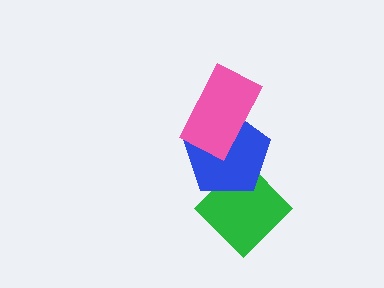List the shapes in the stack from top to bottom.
From top to bottom: the pink rectangle, the blue pentagon, the green diamond.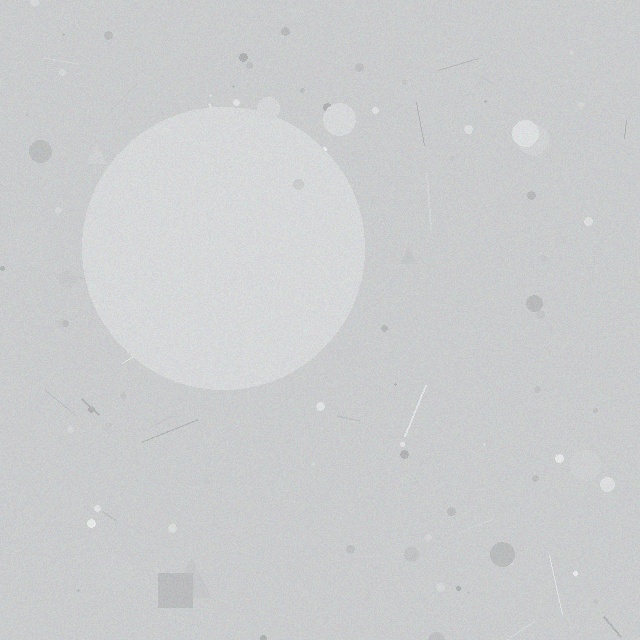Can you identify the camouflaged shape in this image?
The camouflaged shape is a circle.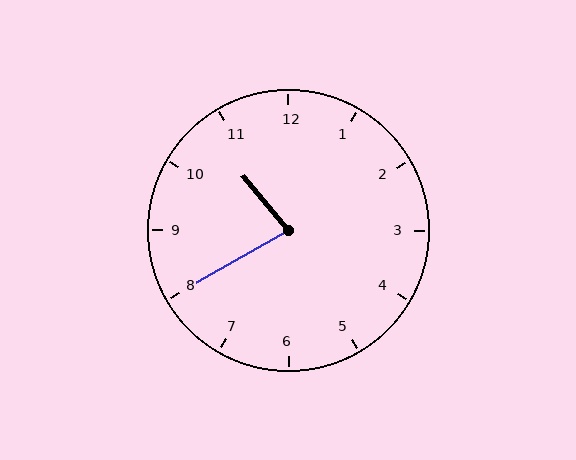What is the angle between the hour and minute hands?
Approximately 80 degrees.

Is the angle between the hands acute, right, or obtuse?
It is acute.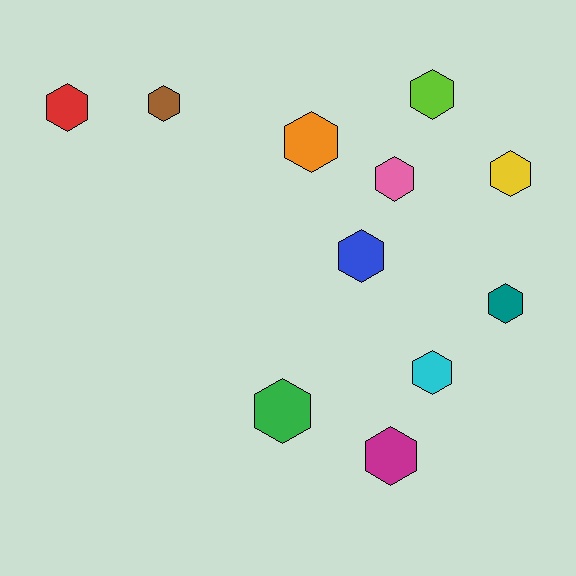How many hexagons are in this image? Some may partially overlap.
There are 11 hexagons.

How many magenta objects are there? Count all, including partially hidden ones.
There is 1 magenta object.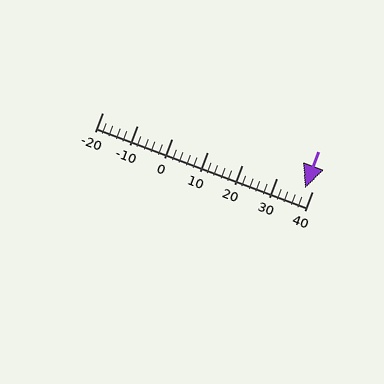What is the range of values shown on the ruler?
The ruler shows values from -20 to 40.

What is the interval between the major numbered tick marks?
The major tick marks are spaced 10 units apart.